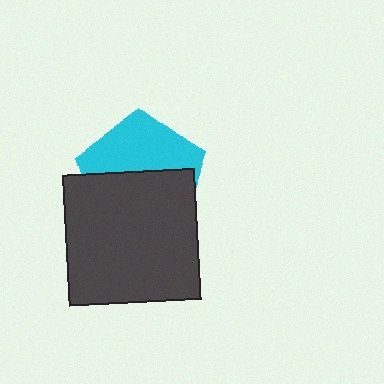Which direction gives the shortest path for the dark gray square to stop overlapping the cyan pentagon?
Moving down gives the shortest separation.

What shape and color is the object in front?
The object in front is a dark gray square.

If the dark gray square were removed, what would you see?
You would see the complete cyan pentagon.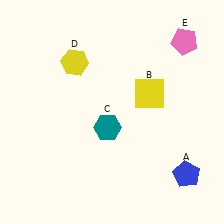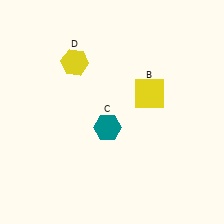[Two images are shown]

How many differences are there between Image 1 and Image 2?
There are 2 differences between the two images.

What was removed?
The blue pentagon (A), the pink pentagon (E) were removed in Image 2.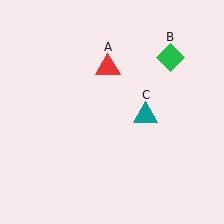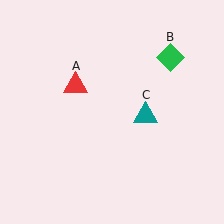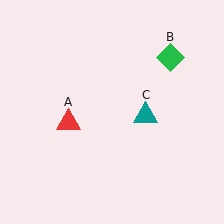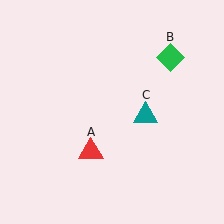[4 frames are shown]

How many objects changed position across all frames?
1 object changed position: red triangle (object A).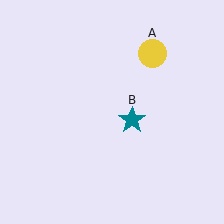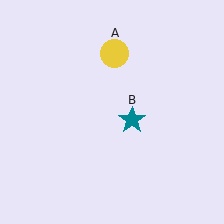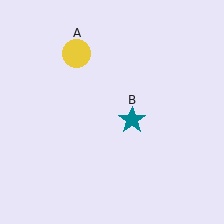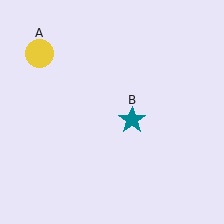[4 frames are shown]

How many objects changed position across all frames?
1 object changed position: yellow circle (object A).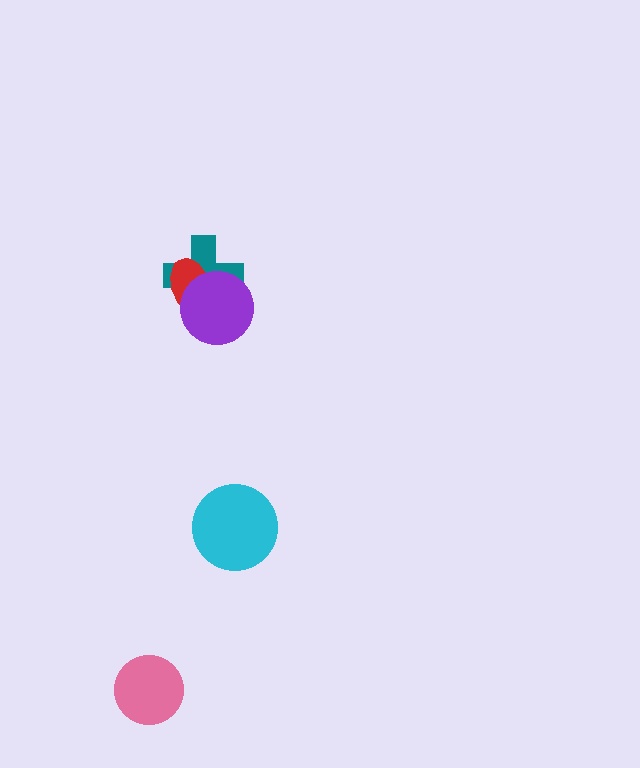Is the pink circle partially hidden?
No, no other shape covers it.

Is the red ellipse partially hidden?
Yes, it is partially covered by another shape.